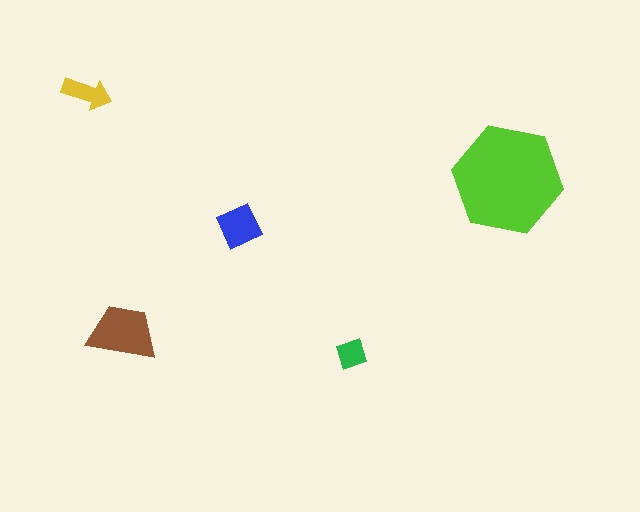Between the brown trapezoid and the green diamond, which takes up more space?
The brown trapezoid.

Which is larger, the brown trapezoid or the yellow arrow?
The brown trapezoid.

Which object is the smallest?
The green diamond.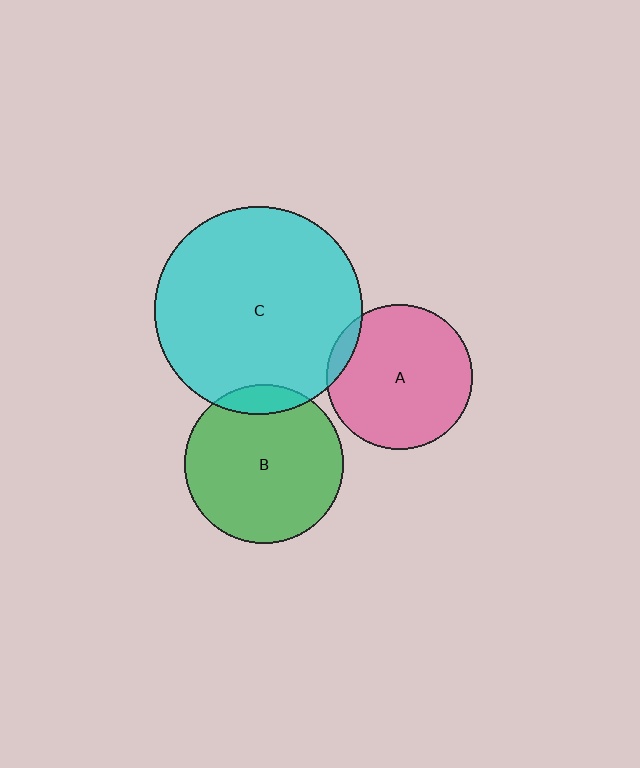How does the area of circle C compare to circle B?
Approximately 1.7 times.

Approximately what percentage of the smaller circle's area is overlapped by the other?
Approximately 5%.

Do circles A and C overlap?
Yes.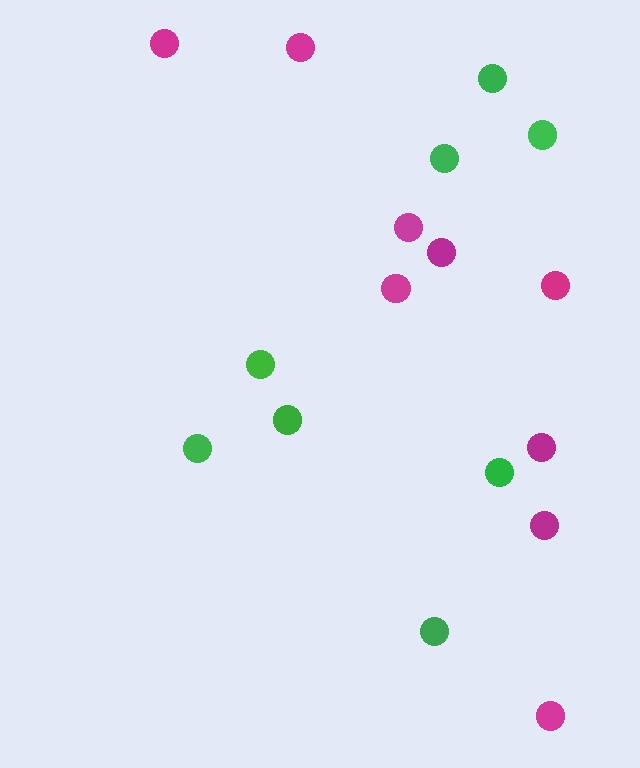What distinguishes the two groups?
There are 2 groups: one group of magenta circles (9) and one group of green circles (8).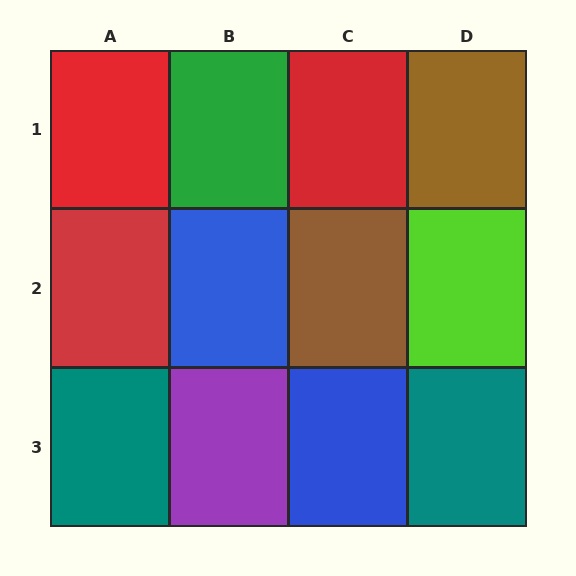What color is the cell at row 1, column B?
Green.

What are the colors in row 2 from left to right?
Red, blue, brown, lime.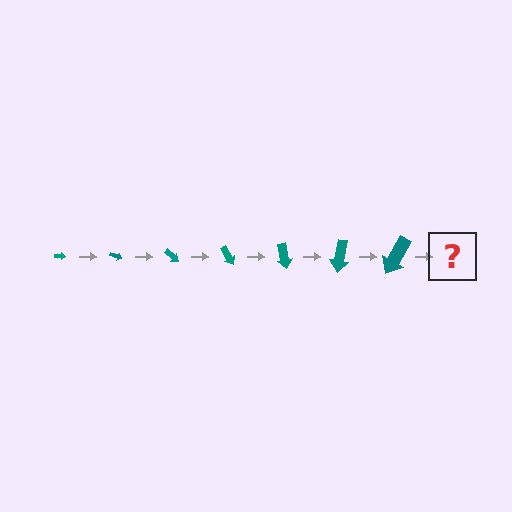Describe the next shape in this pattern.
It should be an arrow, larger than the previous one and rotated 140 degrees from the start.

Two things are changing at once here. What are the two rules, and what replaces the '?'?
The two rules are that the arrow grows larger each step and it rotates 20 degrees each step. The '?' should be an arrow, larger than the previous one and rotated 140 degrees from the start.